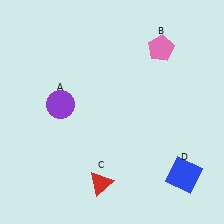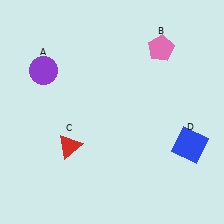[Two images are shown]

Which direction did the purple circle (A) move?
The purple circle (A) moved up.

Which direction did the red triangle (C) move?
The red triangle (C) moved up.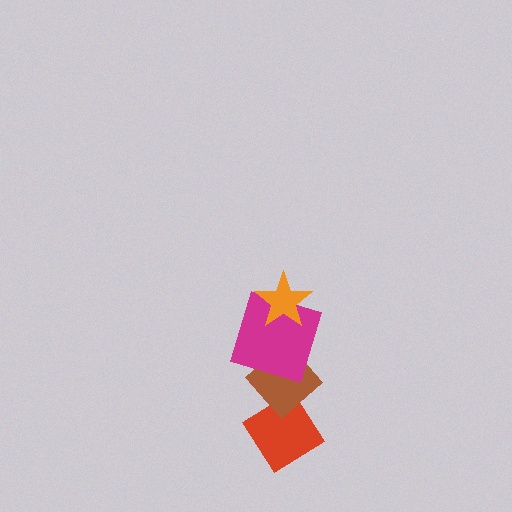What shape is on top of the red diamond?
The brown diamond is on top of the red diamond.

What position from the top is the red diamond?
The red diamond is 4th from the top.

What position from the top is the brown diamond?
The brown diamond is 3rd from the top.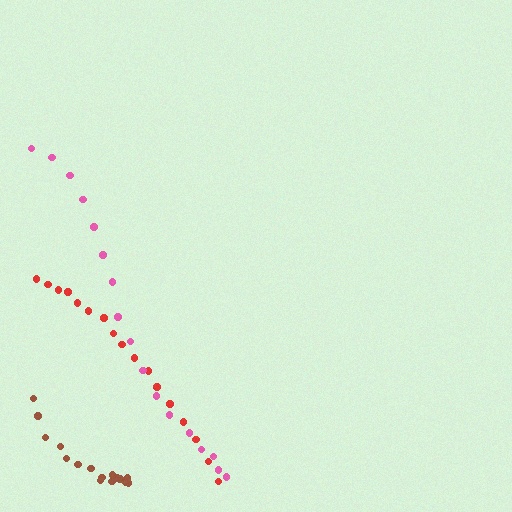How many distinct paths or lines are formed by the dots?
There are 3 distinct paths.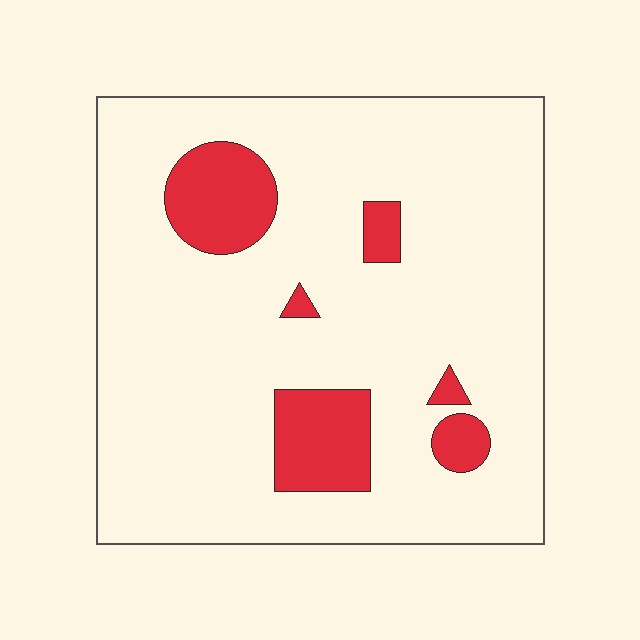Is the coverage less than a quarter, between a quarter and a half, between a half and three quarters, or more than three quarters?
Less than a quarter.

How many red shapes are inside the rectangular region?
6.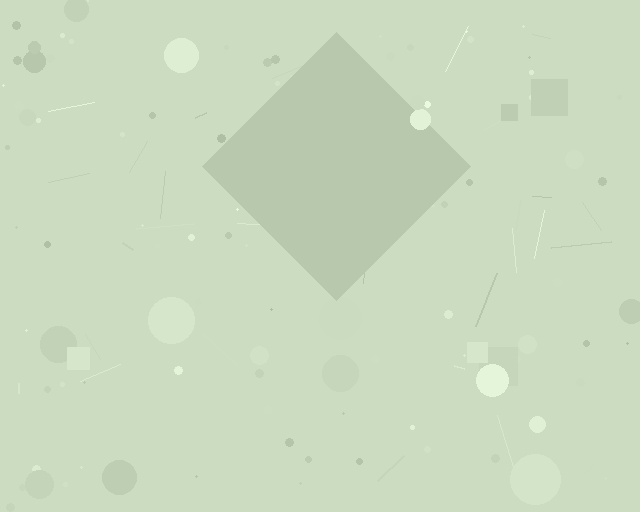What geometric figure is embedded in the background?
A diamond is embedded in the background.